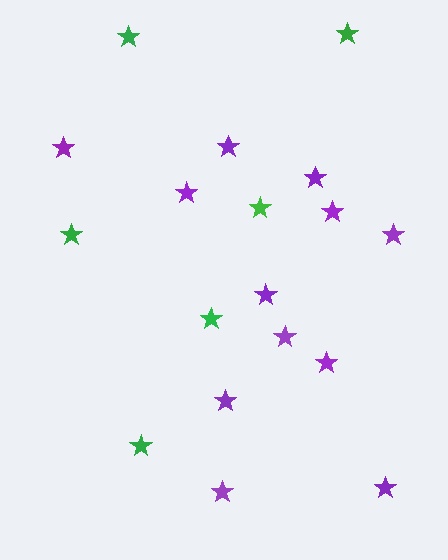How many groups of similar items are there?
There are 2 groups: one group of purple stars (12) and one group of green stars (6).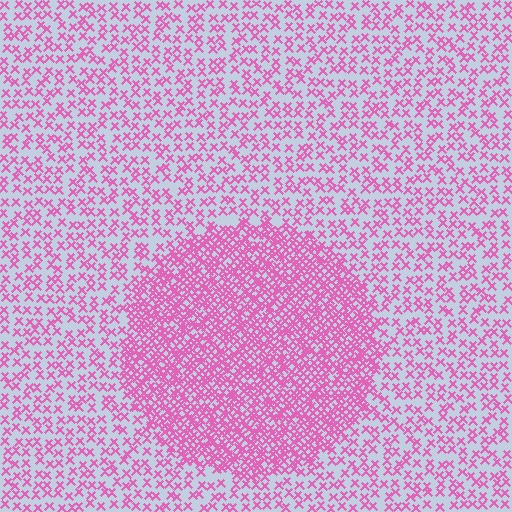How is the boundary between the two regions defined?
The boundary is defined by a change in element density (approximately 2.4x ratio). All elements are the same color, size, and shape.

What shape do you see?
I see a circle.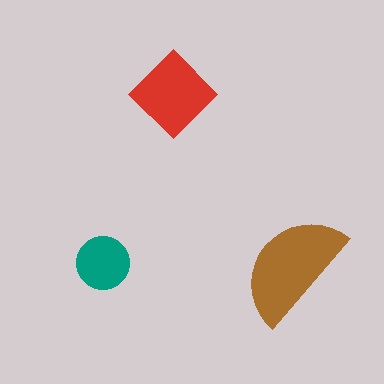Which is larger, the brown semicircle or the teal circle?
The brown semicircle.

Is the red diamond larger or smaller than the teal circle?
Larger.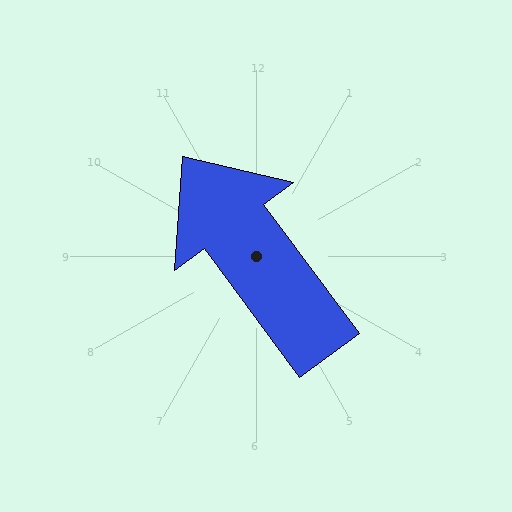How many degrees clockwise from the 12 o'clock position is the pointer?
Approximately 324 degrees.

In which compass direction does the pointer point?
Northwest.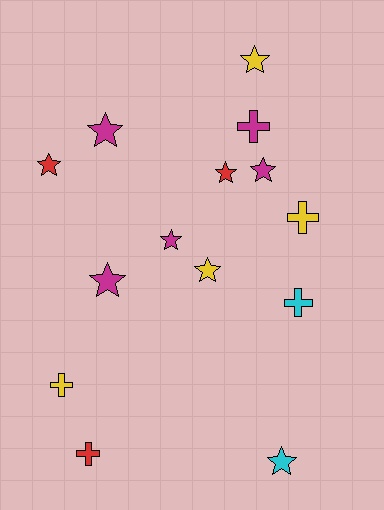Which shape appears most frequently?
Star, with 9 objects.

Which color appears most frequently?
Magenta, with 5 objects.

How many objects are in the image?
There are 14 objects.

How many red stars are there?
There are 2 red stars.